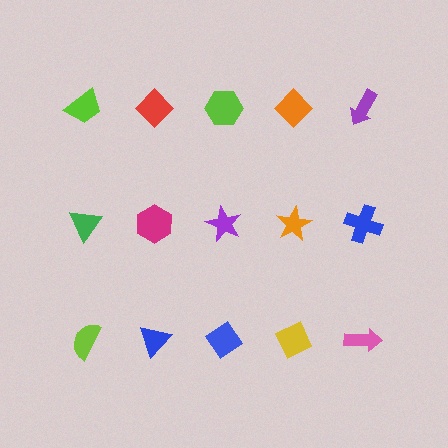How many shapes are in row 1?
5 shapes.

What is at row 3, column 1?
A lime semicircle.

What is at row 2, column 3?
A purple star.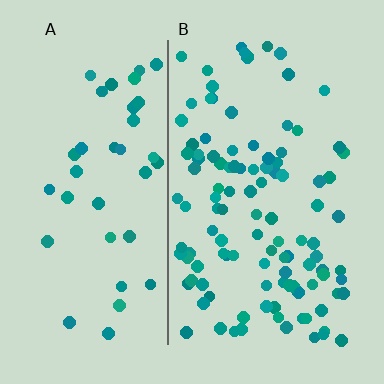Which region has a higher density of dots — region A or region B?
B (the right).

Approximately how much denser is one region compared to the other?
Approximately 2.7× — region B over region A.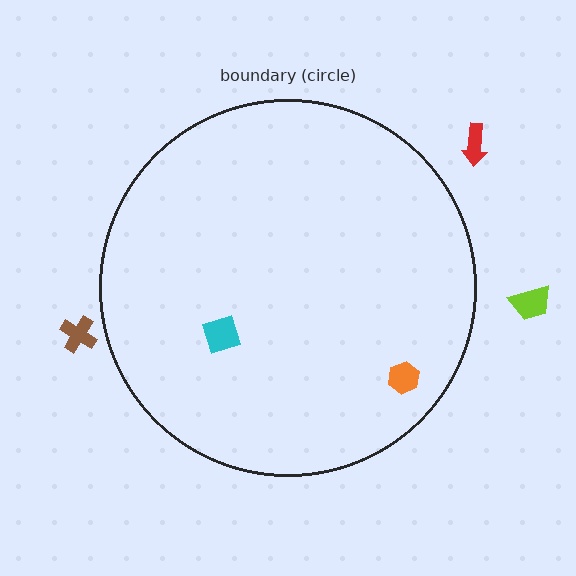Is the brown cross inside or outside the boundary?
Outside.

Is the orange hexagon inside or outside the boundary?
Inside.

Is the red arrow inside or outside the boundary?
Outside.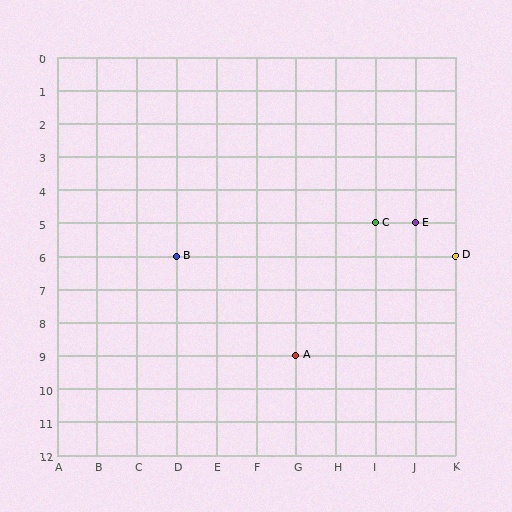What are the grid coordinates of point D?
Point D is at grid coordinates (K, 6).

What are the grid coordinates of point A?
Point A is at grid coordinates (G, 9).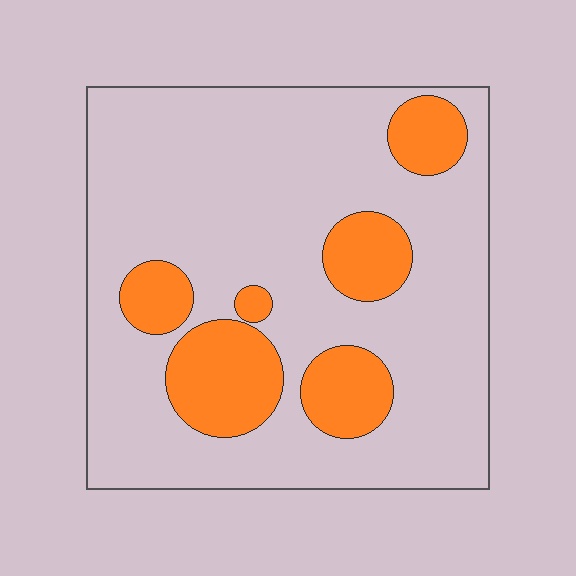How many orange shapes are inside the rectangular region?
6.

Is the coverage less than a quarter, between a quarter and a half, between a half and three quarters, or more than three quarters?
Less than a quarter.